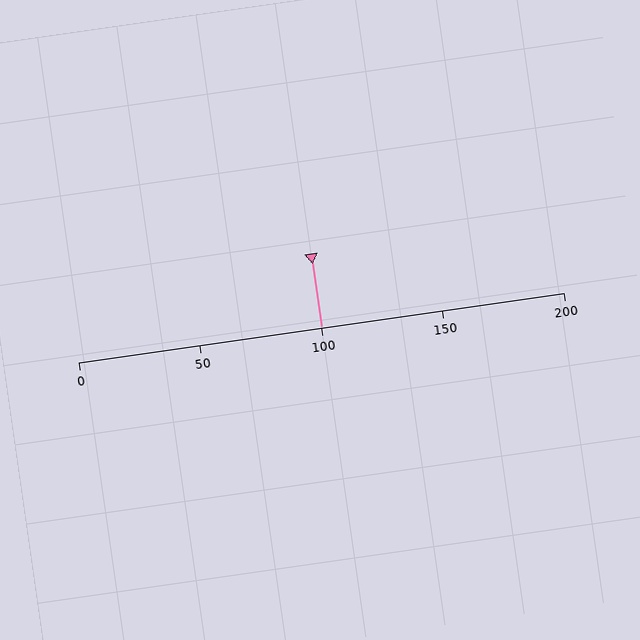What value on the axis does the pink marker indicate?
The marker indicates approximately 100.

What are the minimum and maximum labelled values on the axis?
The axis runs from 0 to 200.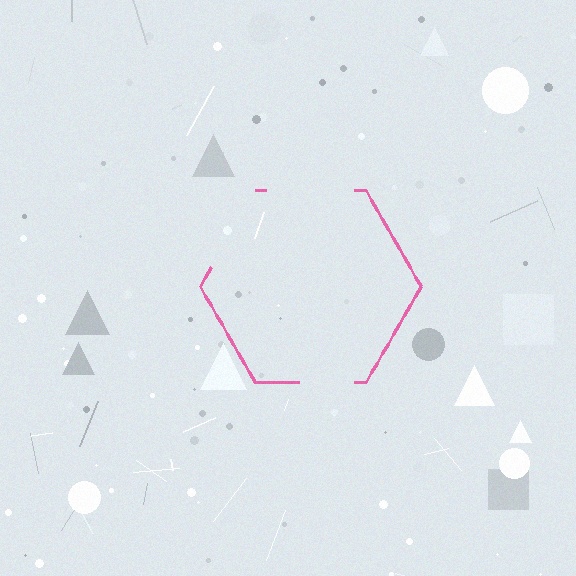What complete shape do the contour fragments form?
The contour fragments form a hexagon.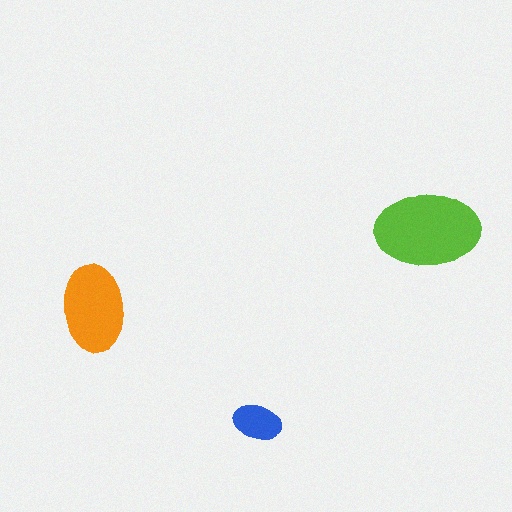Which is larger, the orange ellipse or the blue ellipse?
The orange one.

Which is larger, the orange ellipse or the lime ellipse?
The lime one.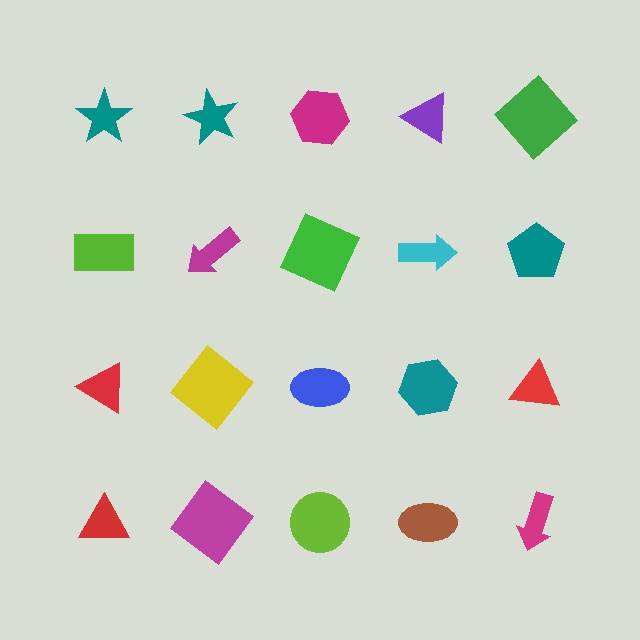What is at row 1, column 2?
A teal star.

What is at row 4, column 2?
A magenta diamond.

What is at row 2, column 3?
A green square.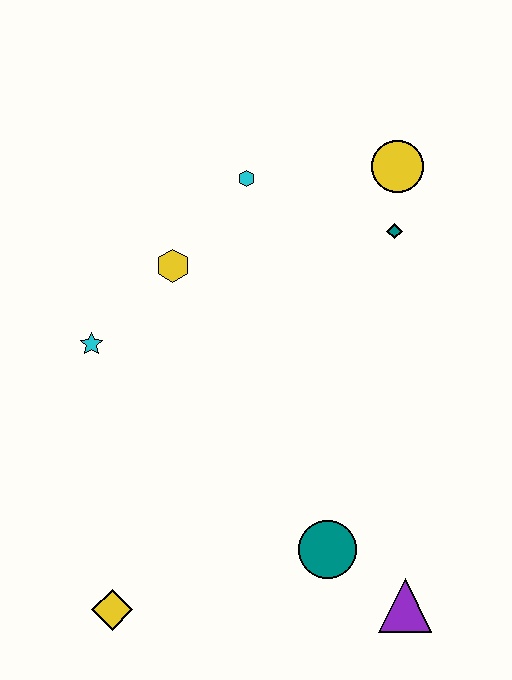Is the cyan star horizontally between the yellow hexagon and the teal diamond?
No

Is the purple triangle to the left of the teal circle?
No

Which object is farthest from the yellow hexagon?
The purple triangle is farthest from the yellow hexagon.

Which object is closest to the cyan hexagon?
The yellow hexagon is closest to the cyan hexagon.